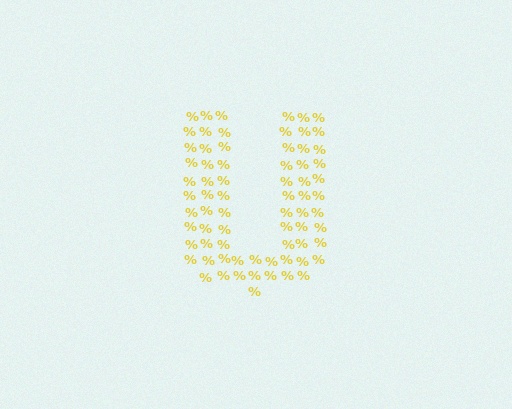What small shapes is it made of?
It is made of small percent signs.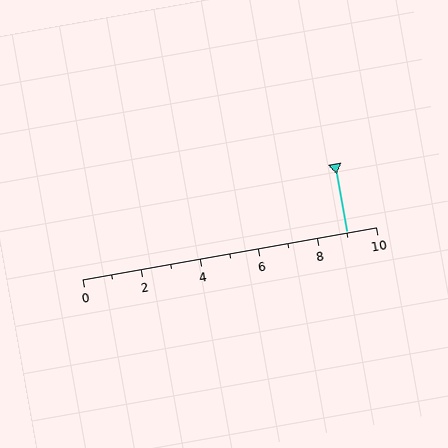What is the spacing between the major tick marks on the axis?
The major ticks are spaced 2 apart.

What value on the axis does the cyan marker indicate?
The marker indicates approximately 9.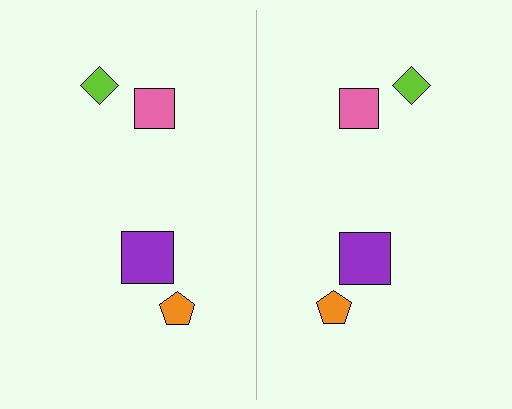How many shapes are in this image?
There are 8 shapes in this image.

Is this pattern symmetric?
Yes, this pattern has bilateral (reflection) symmetry.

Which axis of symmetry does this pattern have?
The pattern has a vertical axis of symmetry running through the center of the image.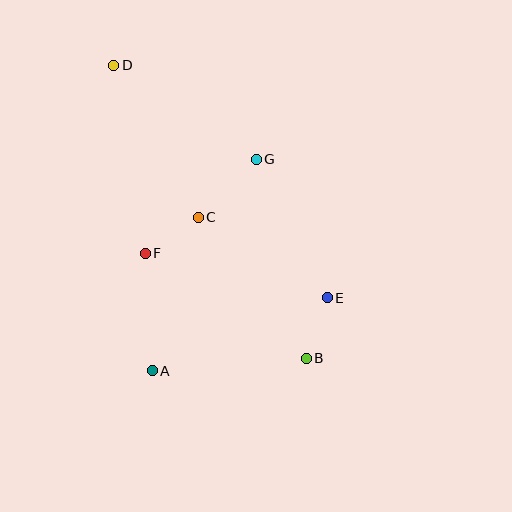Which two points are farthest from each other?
Points B and D are farthest from each other.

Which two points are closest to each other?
Points C and F are closest to each other.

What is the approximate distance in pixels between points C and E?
The distance between C and E is approximately 152 pixels.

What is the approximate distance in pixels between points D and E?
The distance between D and E is approximately 316 pixels.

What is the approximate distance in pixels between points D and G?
The distance between D and G is approximately 171 pixels.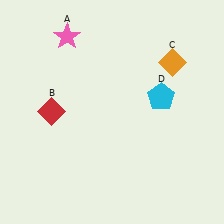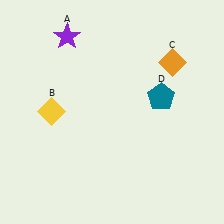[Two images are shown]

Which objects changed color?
A changed from pink to purple. B changed from red to yellow. D changed from cyan to teal.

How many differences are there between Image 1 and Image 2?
There are 3 differences between the two images.